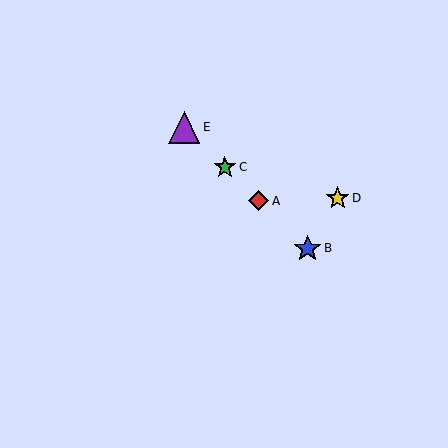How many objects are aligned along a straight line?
4 objects (A, B, C, E) are aligned along a straight line.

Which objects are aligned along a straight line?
Objects A, B, C, E are aligned along a straight line.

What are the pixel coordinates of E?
Object E is at (184, 127).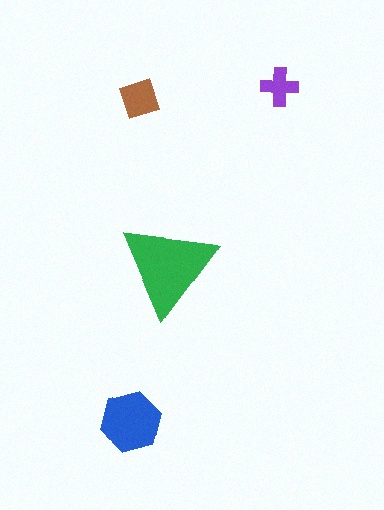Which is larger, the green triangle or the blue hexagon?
The green triangle.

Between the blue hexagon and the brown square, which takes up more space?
The blue hexagon.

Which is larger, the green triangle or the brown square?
The green triangle.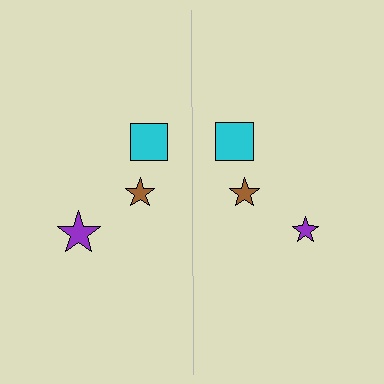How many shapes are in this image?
There are 6 shapes in this image.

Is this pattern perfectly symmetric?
No, the pattern is not perfectly symmetric. The purple star on the right side has a different size than its mirror counterpart.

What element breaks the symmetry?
The purple star on the right side has a different size than its mirror counterpart.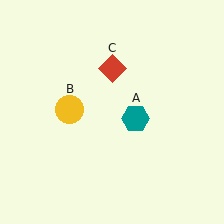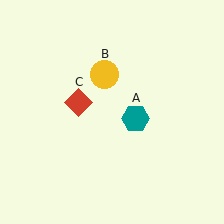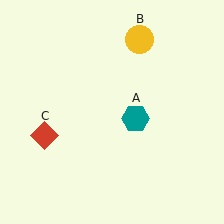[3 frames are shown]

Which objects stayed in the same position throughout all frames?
Teal hexagon (object A) remained stationary.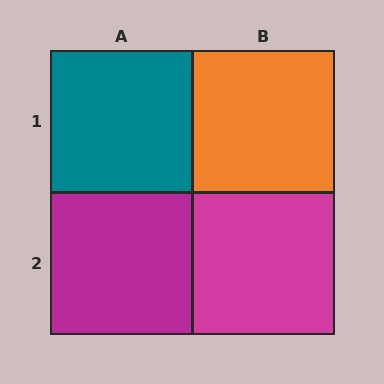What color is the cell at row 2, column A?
Magenta.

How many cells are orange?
1 cell is orange.